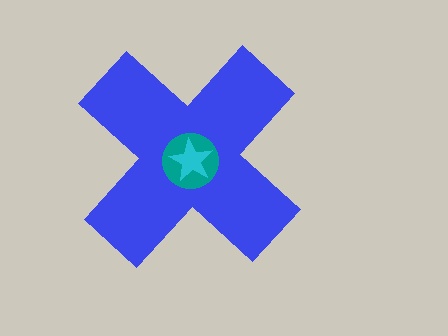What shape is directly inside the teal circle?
The cyan star.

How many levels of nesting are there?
3.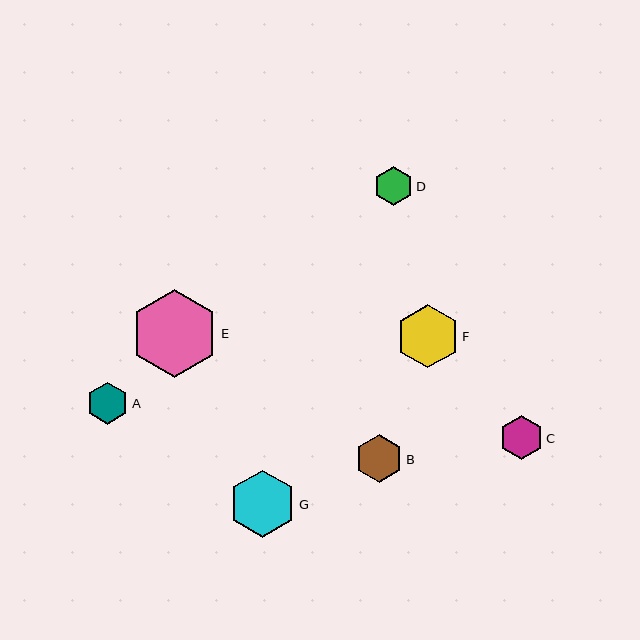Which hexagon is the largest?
Hexagon E is the largest with a size of approximately 87 pixels.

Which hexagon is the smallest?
Hexagon D is the smallest with a size of approximately 39 pixels.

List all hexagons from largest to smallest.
From largest to smallest: E, G, F, B, C, A, D.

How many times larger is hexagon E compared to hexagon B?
Hexagon E is approximately 1.8 times the size of hexagon B.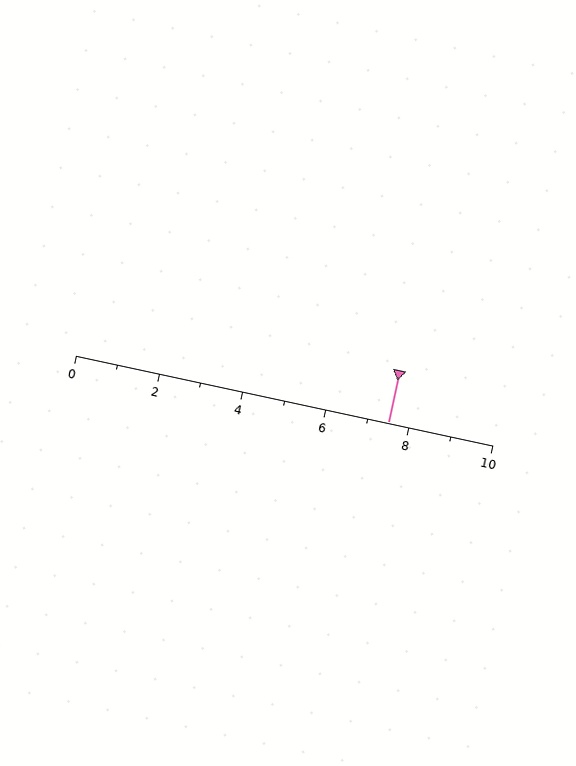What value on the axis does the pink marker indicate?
The marker indicates approximately 7.5.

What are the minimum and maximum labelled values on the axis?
The axis runs from 0 to 10.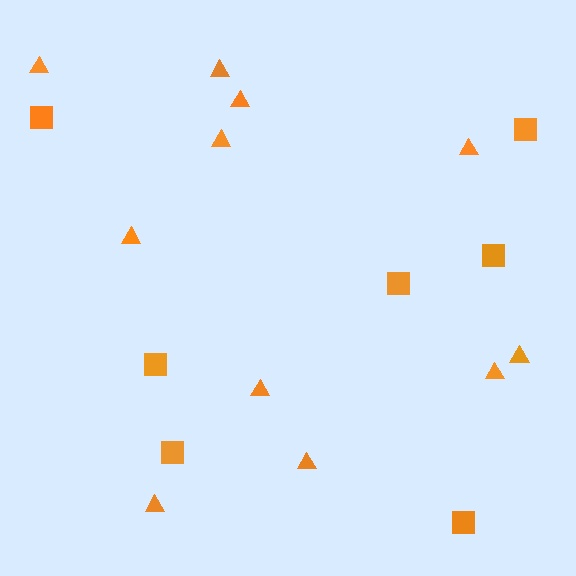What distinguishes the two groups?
There are 2 groups: one group of triangles (11) and one group of squares (7).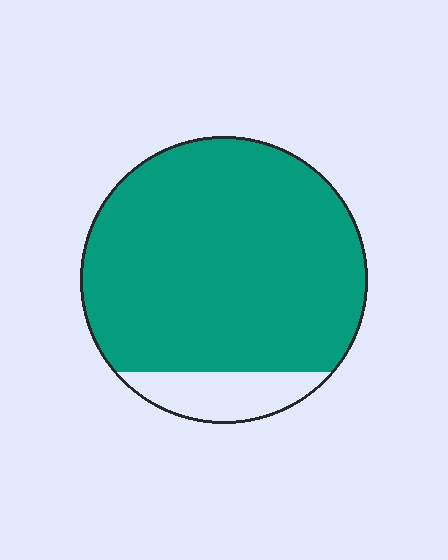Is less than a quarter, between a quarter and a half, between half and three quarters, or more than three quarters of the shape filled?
More than three quarters.